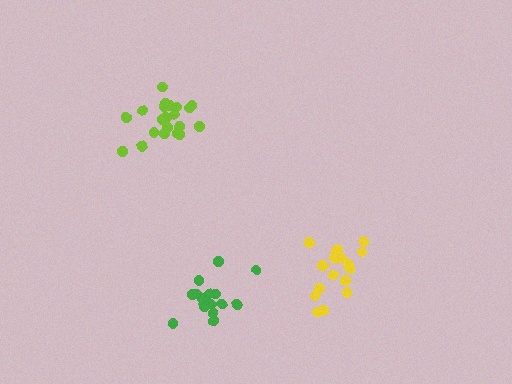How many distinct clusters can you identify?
There are 3 distinct clusters.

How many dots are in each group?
Group 1: 18 dots, Group 2: 19 dots, Group 3: 21 dots (58 total).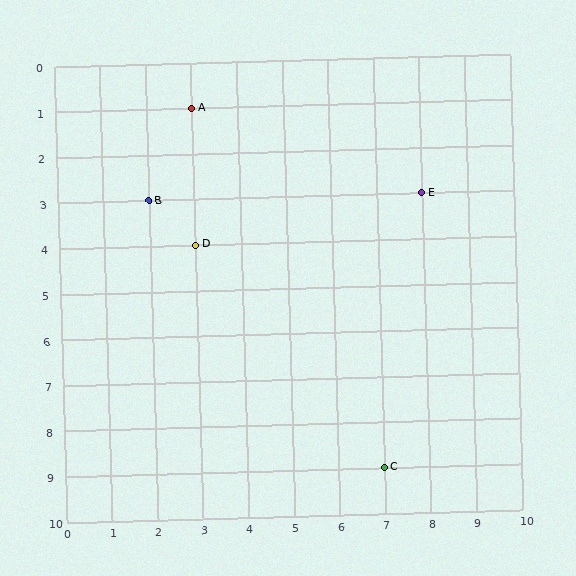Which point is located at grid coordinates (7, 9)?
Point C is at (7, 9).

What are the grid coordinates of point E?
Point E is at grid coordinates (8, 3).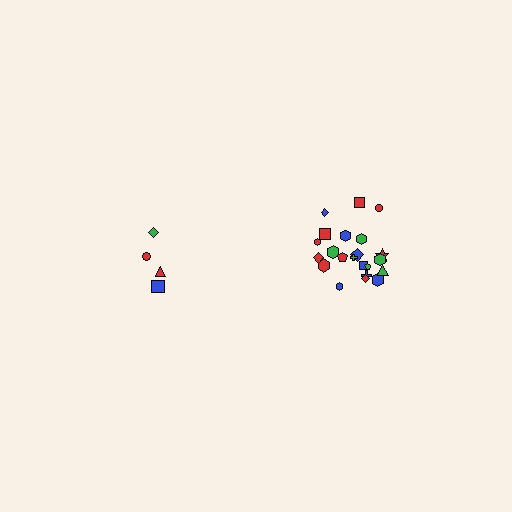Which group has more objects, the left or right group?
The right group.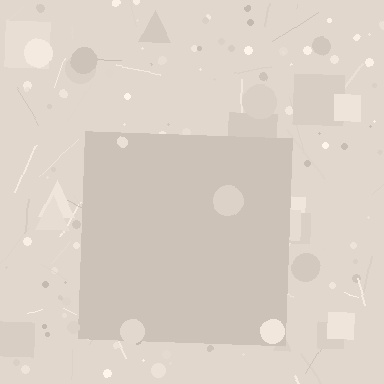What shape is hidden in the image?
A square is hidden in the image.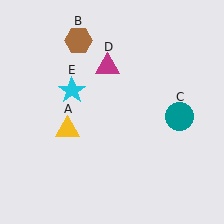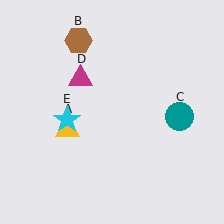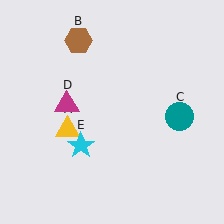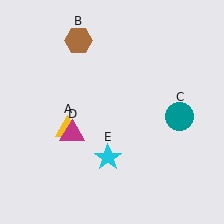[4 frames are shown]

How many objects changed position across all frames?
2 objects changed position: magenta triangle (object D), cyan star (object E).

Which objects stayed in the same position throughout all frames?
Yellow triangle (object A) and brown hexagon (object B) and teal circle (object C) remained stationary.